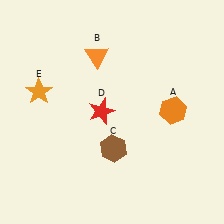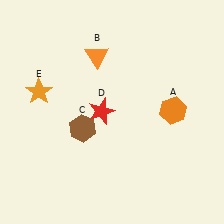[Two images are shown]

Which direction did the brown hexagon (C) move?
The brown hexagon (C) moved left.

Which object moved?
The brown hexagon (C) moved left.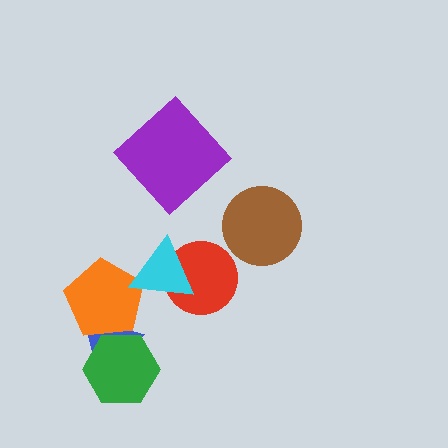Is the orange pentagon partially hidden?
Yes, it is partially covered by another shape.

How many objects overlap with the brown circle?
0 objects overlap with the brown circle.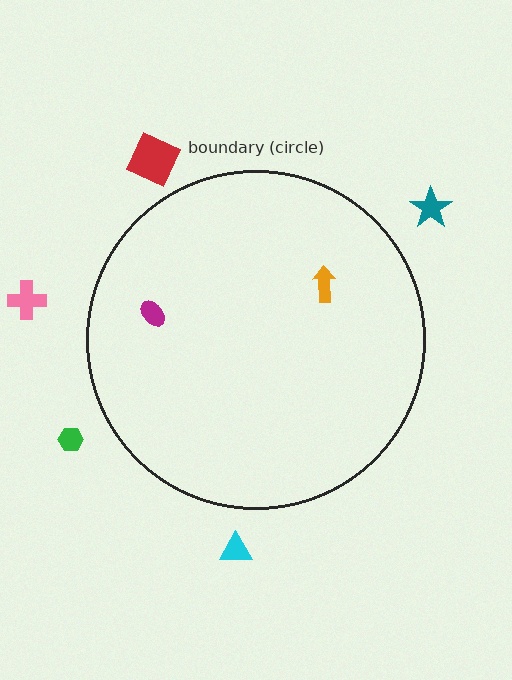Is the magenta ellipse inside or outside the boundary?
Inside.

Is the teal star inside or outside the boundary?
Outside.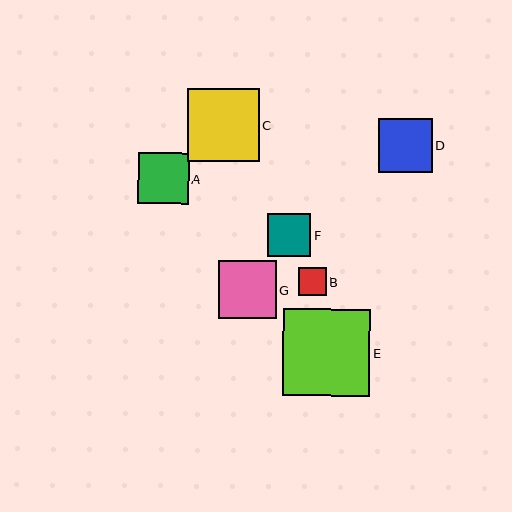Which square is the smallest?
Square B is the smallest with a size of approximately 28 pixels.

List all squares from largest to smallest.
From largest to smallest: E, C, G, D, A, F, B.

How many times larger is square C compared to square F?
Square C is approximately 1.7 times the size of square F.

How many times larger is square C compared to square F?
Square C is approximately 1.7 times the size of square F.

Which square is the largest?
Square E is the largest with a size of approximately 87 pixels.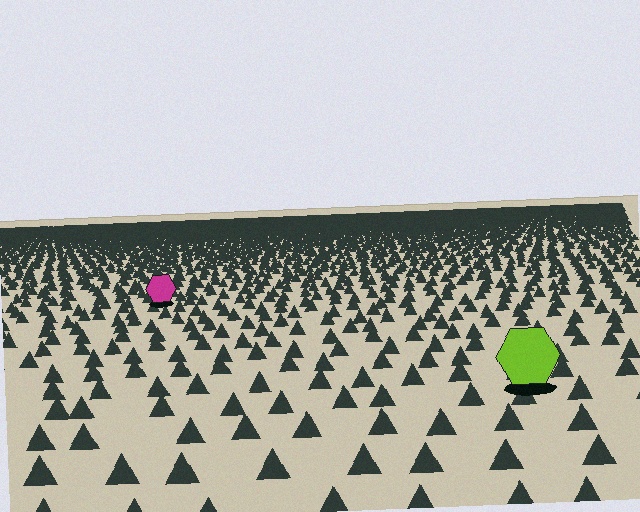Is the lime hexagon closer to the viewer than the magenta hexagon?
Yes. The lime hexagon is closer — you can tell from the texture gradient: the ground texture is coarser near it.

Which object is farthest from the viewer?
The magenta hexagon is farthest from the viewer. It appears smaller and the ground texture around it is denser.